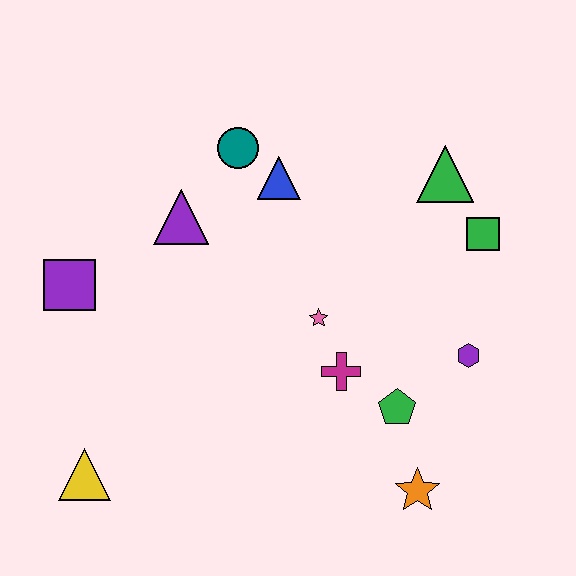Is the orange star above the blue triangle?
No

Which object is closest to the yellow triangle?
The purple square is closest to the yellow triangle.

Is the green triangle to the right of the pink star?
Yes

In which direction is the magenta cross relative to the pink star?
The magenta cross is below the pink star.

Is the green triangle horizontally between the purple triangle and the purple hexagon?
Yes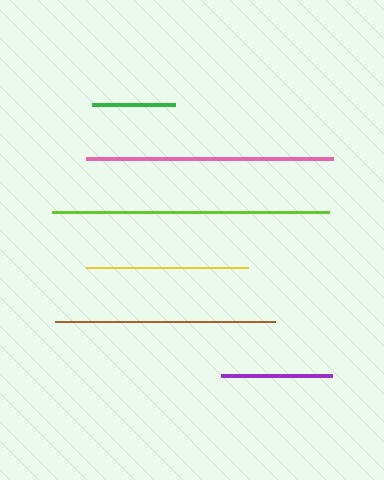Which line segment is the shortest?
The green line is the shortest at approximately 83 pixels.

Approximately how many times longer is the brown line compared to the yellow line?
The brown line is approximately 1.4 times the length of the yellow line.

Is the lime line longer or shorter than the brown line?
The lime line is longer than the brown line.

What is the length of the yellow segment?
The yellow segment is approximately 162 pixels long.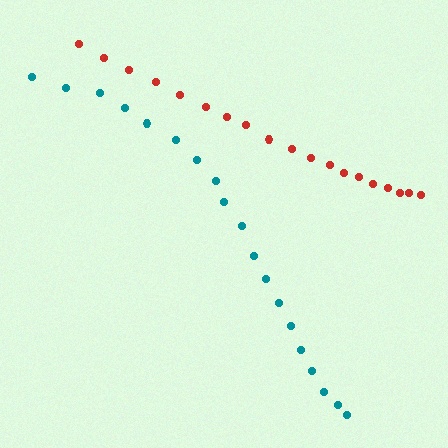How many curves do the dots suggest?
There are 2 distinct paths.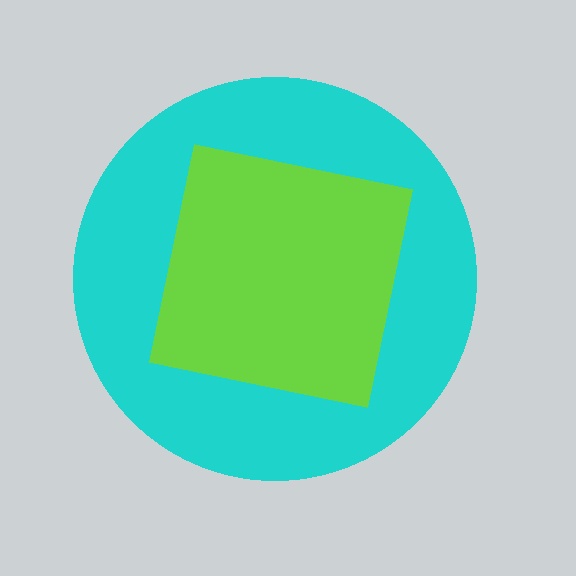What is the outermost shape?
The cyan circle.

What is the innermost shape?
The lime square.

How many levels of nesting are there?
2.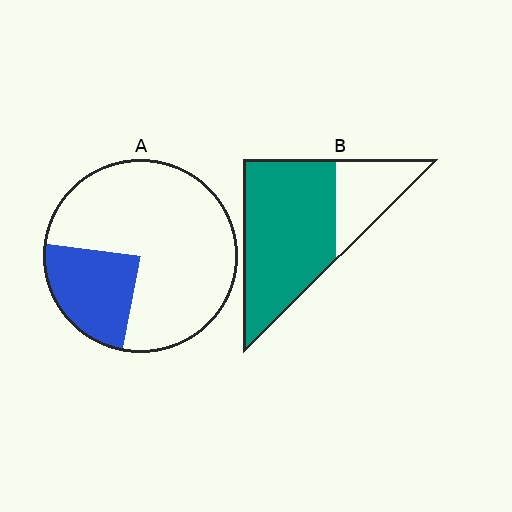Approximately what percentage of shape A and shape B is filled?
A is approximately 25% and B is approximately 70%.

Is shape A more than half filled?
No.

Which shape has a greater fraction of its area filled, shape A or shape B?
Shape B.